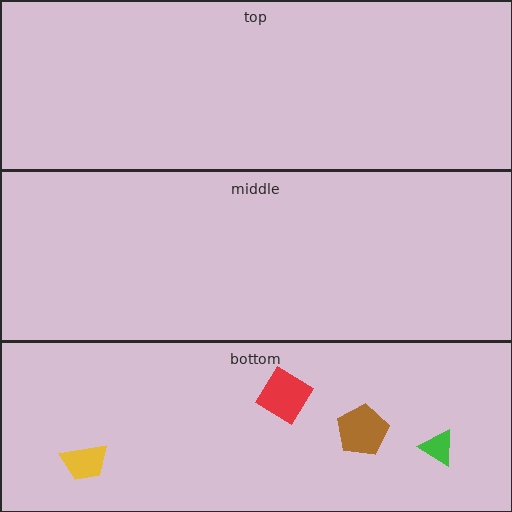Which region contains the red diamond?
The bottom region.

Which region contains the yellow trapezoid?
The bottom region.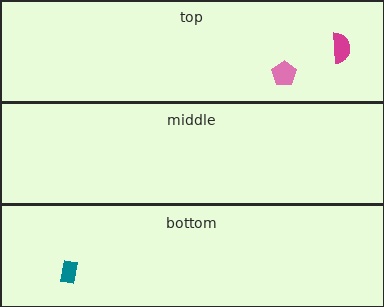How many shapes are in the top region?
2.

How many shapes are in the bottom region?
1.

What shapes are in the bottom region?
The teal rectangle.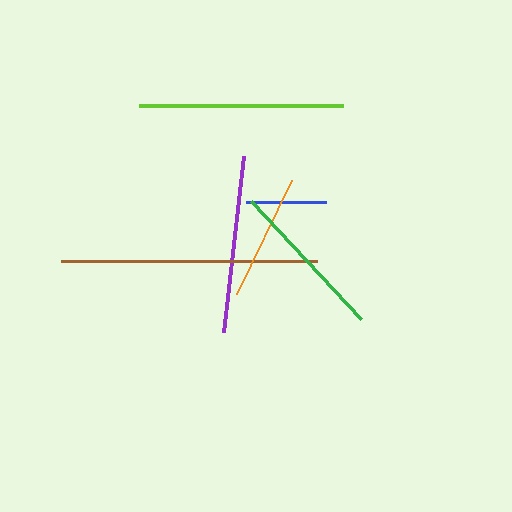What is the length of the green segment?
The green segment is approximately 161 pixels long.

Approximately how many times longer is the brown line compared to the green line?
The brown line is approximately 1.6 times the length of the green line.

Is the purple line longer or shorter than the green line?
The purple line is longer than the green line.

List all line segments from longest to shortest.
From longest to shortest: brown, lime, purple, green, orange, blue.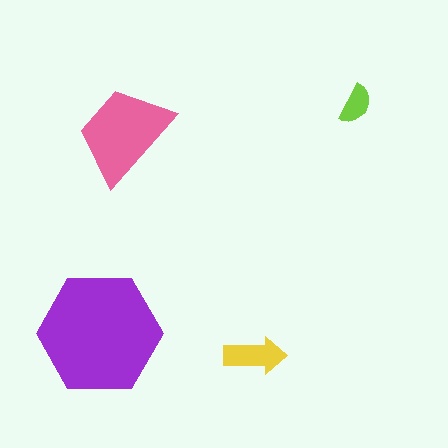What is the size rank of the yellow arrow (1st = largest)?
3rd.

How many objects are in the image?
There are 4 objects in the image.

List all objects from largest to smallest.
The purple hexagon, the pink trapezoid, the yellow arrow, the lime semicircle.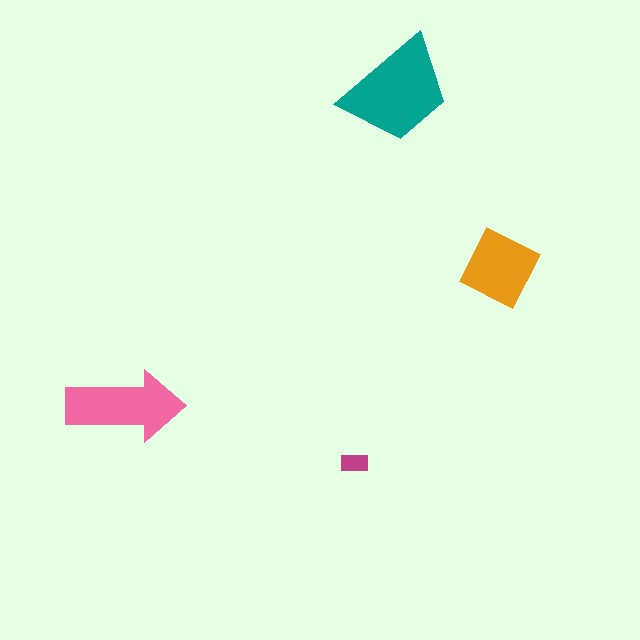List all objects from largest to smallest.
The teal trapezoid, the pink arrow, the orange square, the magenta rectangle.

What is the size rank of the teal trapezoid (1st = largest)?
1st.